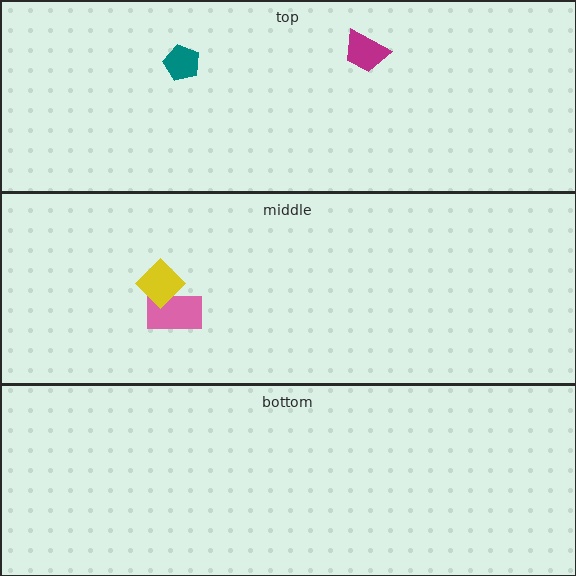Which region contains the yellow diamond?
The middle region.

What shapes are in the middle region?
The pink rectangle, the yellow diamond.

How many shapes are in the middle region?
2.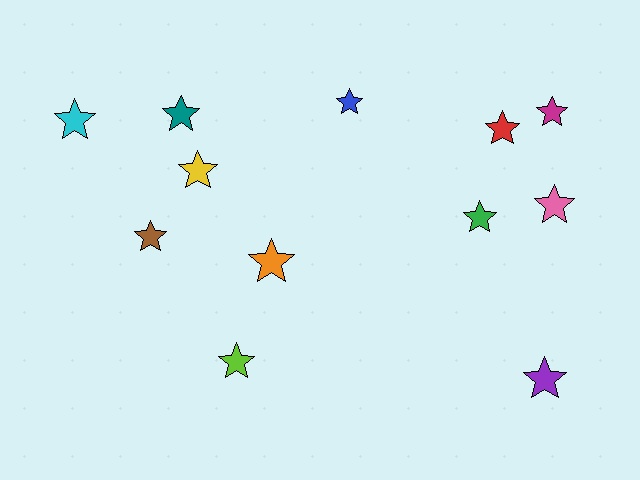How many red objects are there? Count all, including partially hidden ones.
There is 1 red object.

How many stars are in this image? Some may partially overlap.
There are 12 stars.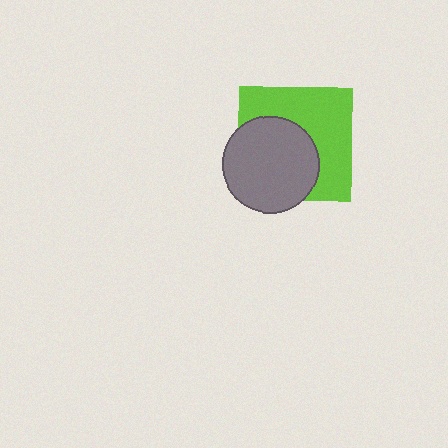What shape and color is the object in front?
The object in front is a gray circle.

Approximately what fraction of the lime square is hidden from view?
Roughly 47% of the lime square is hidden behind the gray circle.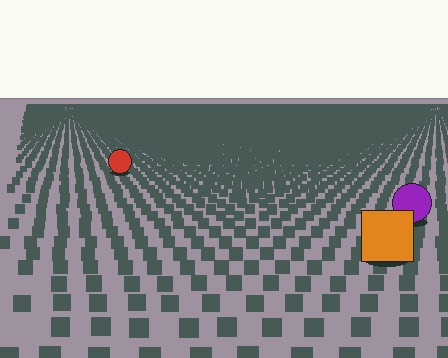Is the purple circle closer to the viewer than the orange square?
No. The orange square is closer — you can tell from the texture gradient: the ground texture is coarser near it.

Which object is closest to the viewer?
The orange square is closest. The texture marks near it are larger and more spread out.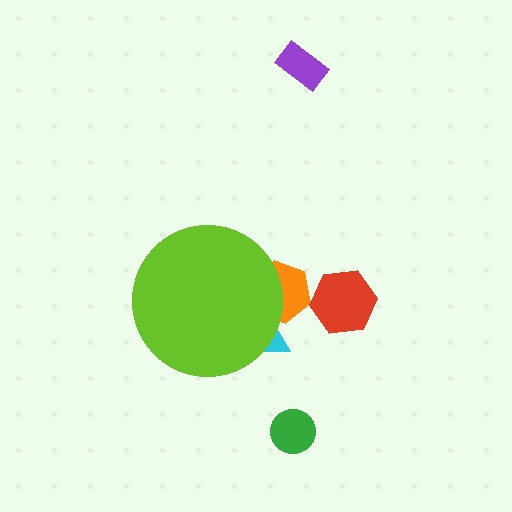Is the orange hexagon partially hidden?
Yes, the orange hexagon is partially hidden behind the lime circle.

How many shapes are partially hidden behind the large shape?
2 shapes are partially hidden.